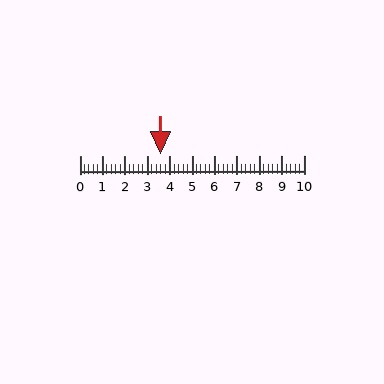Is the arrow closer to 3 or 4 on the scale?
The arrow is closer to 4.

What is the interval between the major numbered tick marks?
The major tick marks are spaced 1 units apart.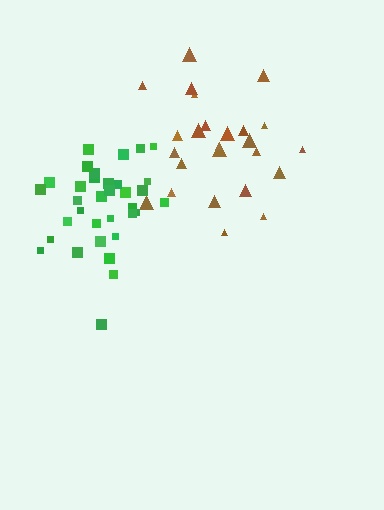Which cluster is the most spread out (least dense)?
Brown.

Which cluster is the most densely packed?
Green.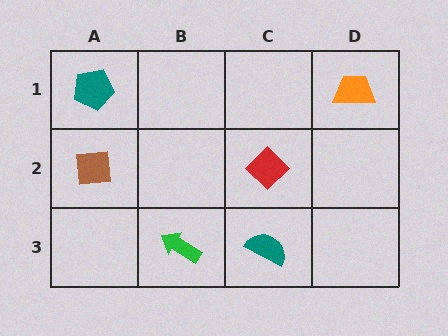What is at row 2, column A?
A brown square.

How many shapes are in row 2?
2 shapes.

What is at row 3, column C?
A teal semicircle.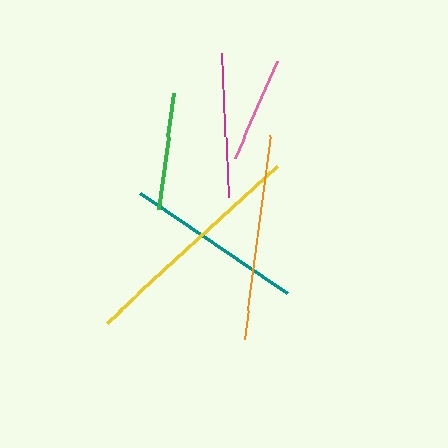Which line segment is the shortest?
The pink line is the shortest at approximately 106 pixels.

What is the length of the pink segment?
The pink segment is approximately 106 pixels long.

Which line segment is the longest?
The yellow line is the longest at approximately 230 pixels.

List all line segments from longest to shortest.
From longest to shortest: yellow, orange, teal, magenta, green, pink.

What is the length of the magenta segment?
The magenta segment is approximately 144 pixels long.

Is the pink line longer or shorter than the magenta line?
The magenta line is longer than the pink line.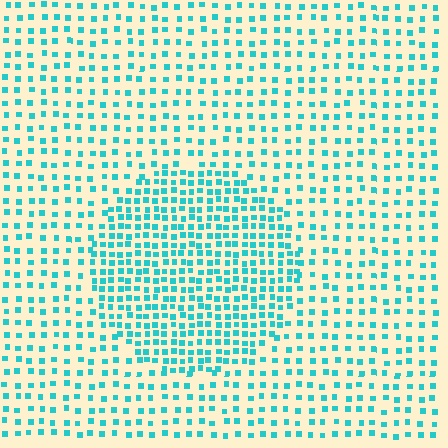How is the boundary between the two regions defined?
The boundary is defined by a change in element density (approximately 1.9x ratio). All elements are the same color, size, and shape.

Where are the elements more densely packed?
The elements are more densely packed inside the circle boundary.